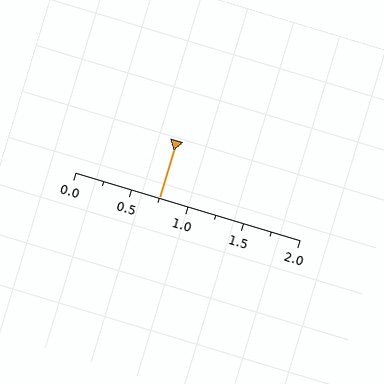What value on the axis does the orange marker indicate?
The marker indicates approximately 0.75.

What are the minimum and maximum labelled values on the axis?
The axis runs from 0.0 to 2.0.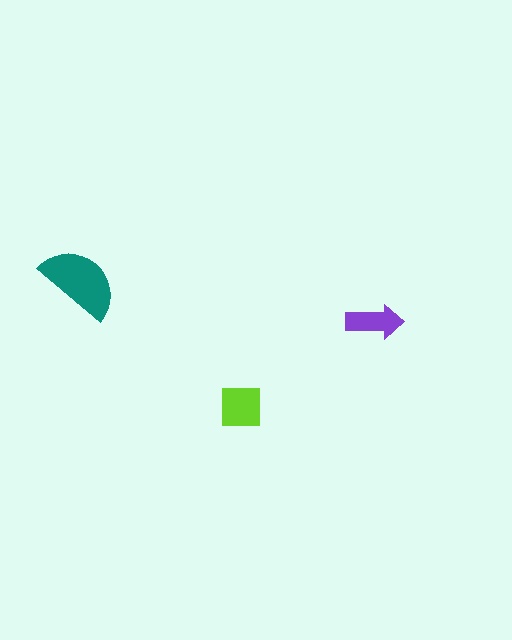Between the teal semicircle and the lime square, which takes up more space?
The teal semicircle.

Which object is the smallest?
The purple arrow.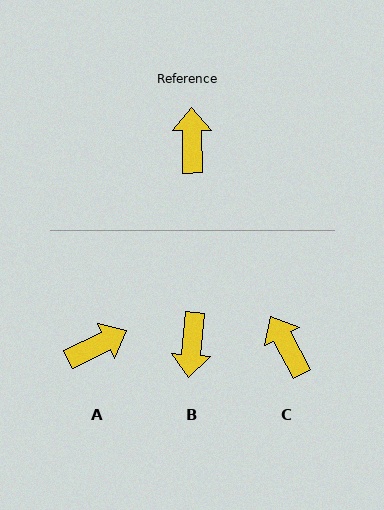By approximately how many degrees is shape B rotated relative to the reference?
Approximately 174 degrees counter-clockwise.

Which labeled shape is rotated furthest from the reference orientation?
B, about 174 degrees away.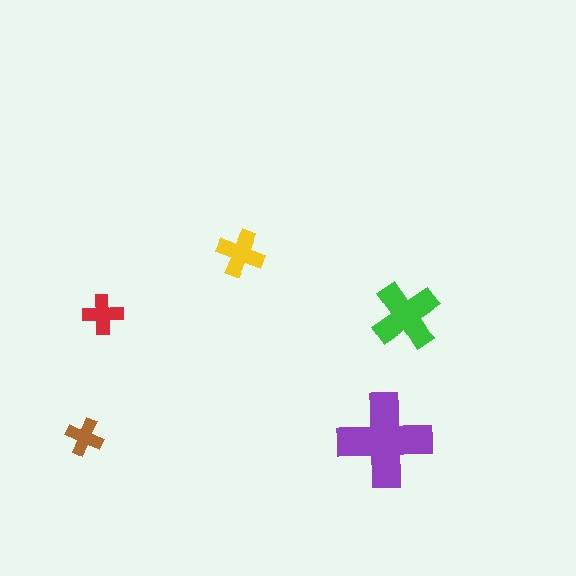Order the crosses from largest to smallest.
the purple one, the green one, the yellow one, the red one, the brown one.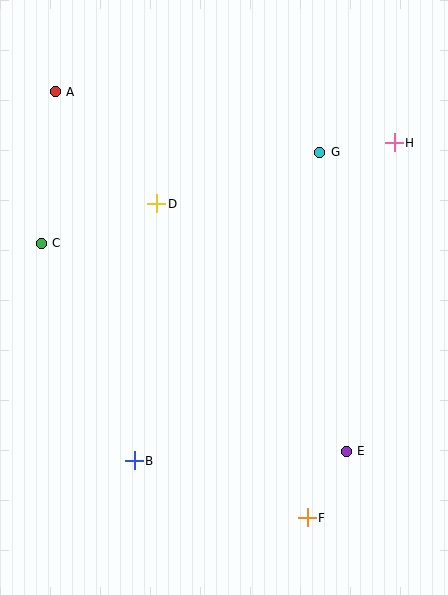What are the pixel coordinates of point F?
Point F is at (307, 518).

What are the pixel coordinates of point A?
Point A is at (55, 92).